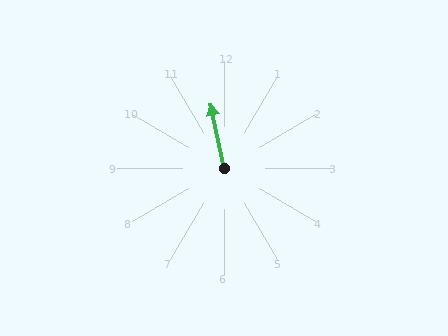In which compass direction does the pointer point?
North.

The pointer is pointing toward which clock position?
Roughly 12 o'clock.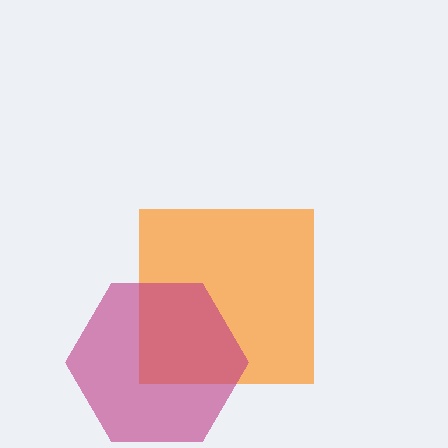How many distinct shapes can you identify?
There are 2 distinct shapes: an orange square, a magenta hexagon.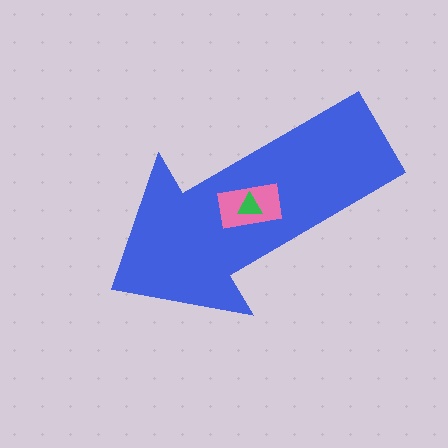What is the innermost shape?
The green triangle.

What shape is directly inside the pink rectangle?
The green triangle.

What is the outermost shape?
The blue arrow.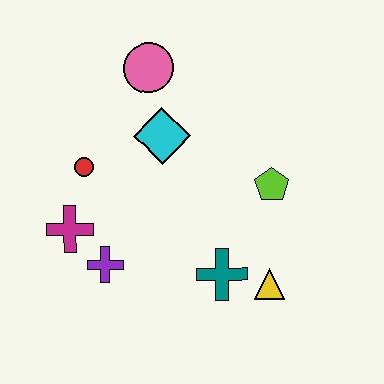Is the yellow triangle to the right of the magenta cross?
Yes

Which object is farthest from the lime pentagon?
The magenta cross is farthest from the lime pentagon.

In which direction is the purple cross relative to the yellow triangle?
The purple cross is to the left of the yellow triangle.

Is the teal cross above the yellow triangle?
Yes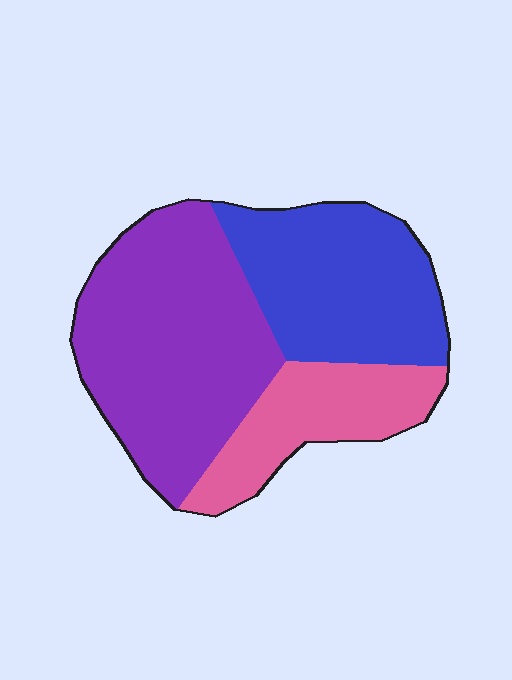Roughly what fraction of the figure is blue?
Blue covers roughly 35% of the figure.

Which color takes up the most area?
Purple, at roughly 45%.